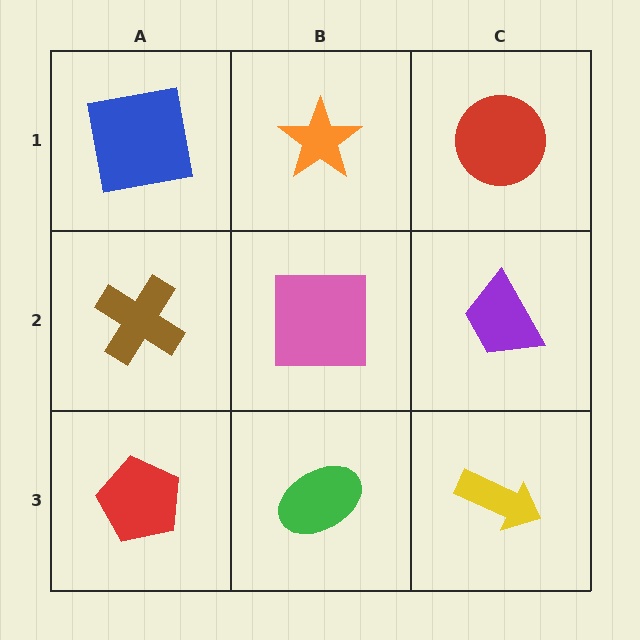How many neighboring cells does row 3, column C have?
2.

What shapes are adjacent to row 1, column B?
A pink square (row 2, column B), a blue square (row 1, column A), a red circle (row 1, column C).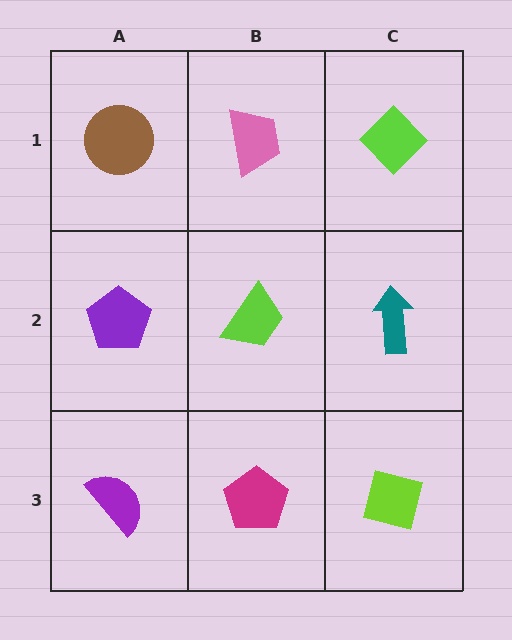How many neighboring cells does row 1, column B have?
3.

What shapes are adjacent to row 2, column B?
A pink trapezoid (row 1, column B), a magenta pentagon (row 3, column B), a purple pentagon (row 2, column A), a teal arrow (row 2, column C).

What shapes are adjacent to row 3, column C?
A teal arrow (row 2, column C), a magenta pentagon (row 3, column B).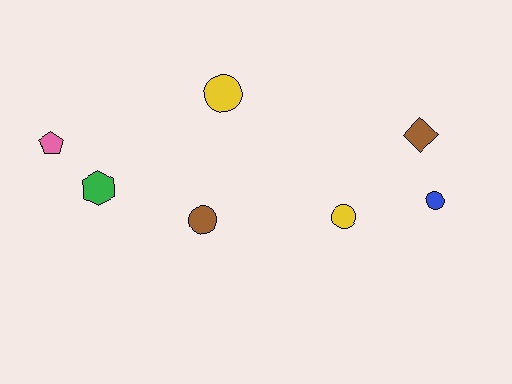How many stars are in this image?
There are no stars.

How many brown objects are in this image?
There are 2 brown objects.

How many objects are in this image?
There are 7 objects.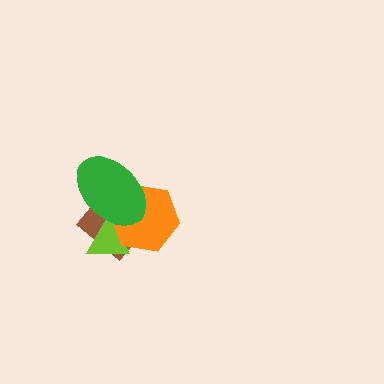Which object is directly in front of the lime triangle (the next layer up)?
The orange hexagon is directly in front of the lime triangle.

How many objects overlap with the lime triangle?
3 objects overlap with the lime triangle.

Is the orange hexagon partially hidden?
Yes, it is partially covered by another shape.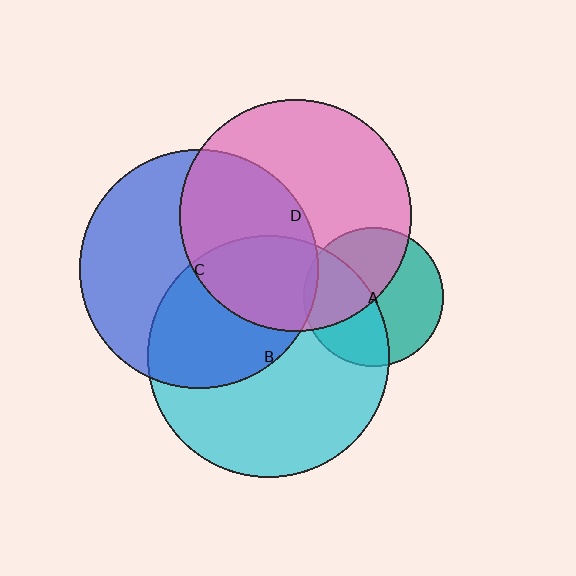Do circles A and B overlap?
Yes.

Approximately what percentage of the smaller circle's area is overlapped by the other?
Approximately 45%.